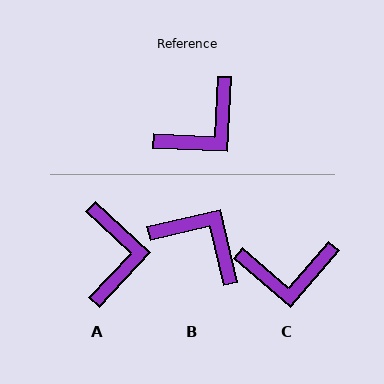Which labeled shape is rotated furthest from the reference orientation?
B, about 106 degrees away.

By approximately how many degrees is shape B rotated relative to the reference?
Approximately 106 degrees counter-clockwise.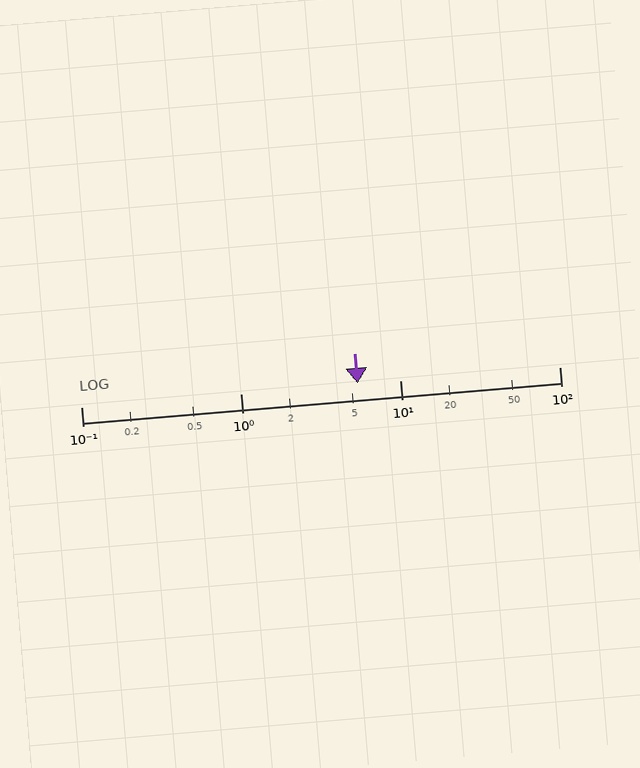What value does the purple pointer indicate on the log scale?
The pointer indicates approximately 5.4.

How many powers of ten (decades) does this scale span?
The scale spans 3 decades, from 0.1 to 100.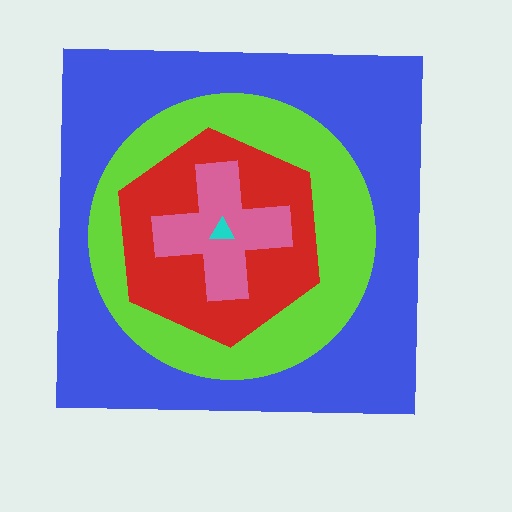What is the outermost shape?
The blue square.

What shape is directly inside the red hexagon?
The pink cross.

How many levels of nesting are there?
5.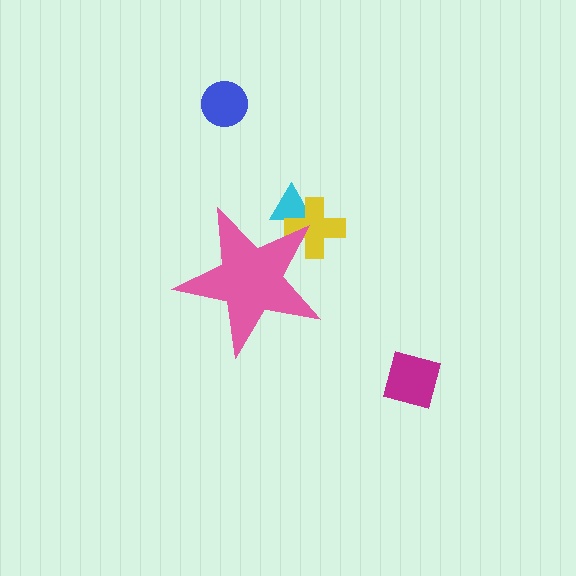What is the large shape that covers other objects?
A pink star.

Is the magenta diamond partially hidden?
No, the magenta diamond is fully visible.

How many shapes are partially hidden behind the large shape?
2 shapes are partially hidden.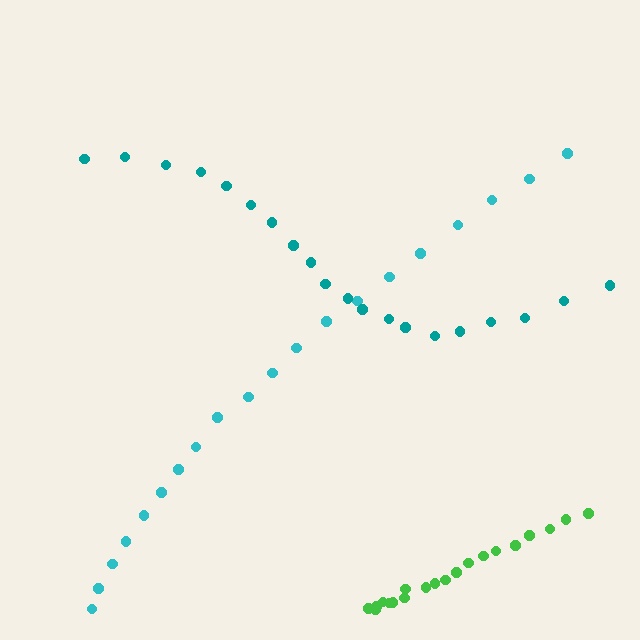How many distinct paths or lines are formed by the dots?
There are 3 distinct paths.